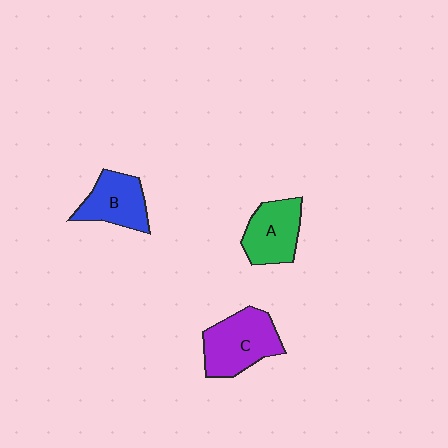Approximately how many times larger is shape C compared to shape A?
Approximately 1.2 times.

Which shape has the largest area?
Shape C (purple).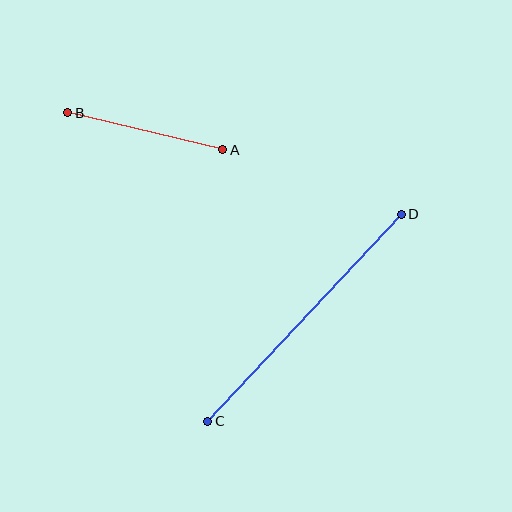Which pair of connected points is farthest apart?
Points C and D are farthest apart.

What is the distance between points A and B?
The distance is approximately 159 pixels.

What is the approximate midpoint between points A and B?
The midpoint is at approximately (145, 131) pixels.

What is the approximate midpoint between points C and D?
The midpoint is at approximately (304, 318) pixels.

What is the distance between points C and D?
The distance is approximately 284 pixels.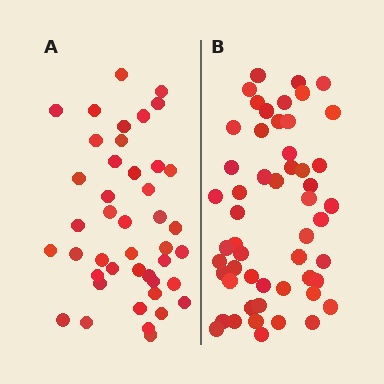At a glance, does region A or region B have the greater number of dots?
Region B (the right region) has more dots.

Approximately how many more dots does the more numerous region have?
Region B has roughly 10 or so more dots than region A.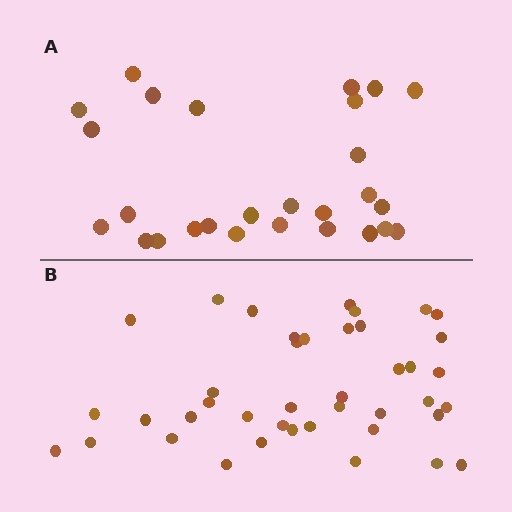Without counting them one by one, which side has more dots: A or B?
Region B (the bottom region) has more dots.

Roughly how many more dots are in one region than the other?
Region B has approximately 15 more dots than region A.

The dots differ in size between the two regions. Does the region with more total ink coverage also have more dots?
No. Region A has more total ink coverage because its dots are larger, but region B actually contains more individual dots. Total area can be misleading — the number of items is what matters here.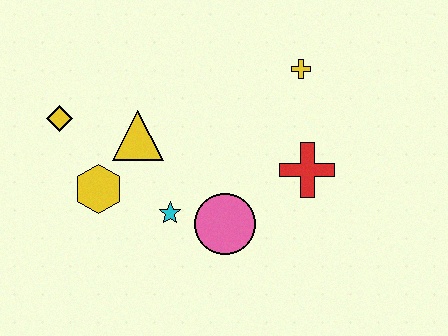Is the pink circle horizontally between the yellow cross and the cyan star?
Yes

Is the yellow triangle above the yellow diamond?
No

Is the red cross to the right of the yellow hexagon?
Yes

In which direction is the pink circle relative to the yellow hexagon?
The pink circle is to the right of the yellow hexagon.